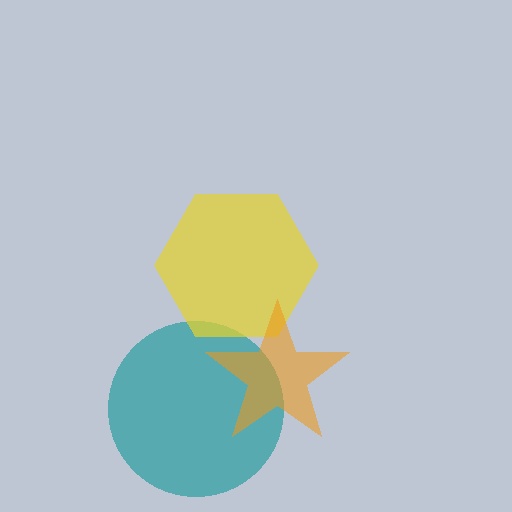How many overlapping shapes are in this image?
There are 3 overlapping shapes in the image.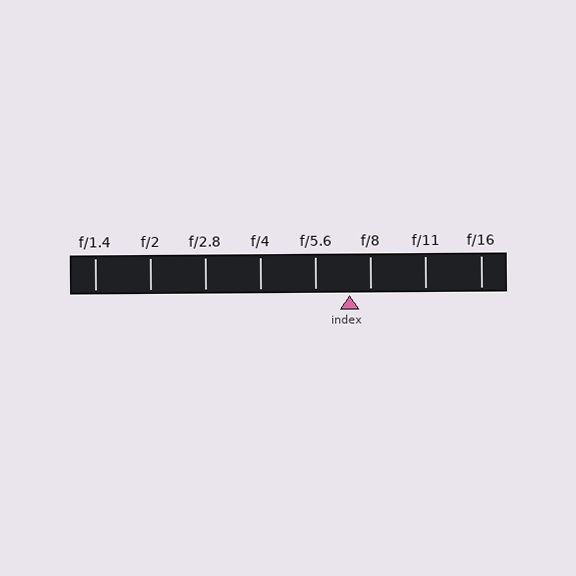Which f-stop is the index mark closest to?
The index mark is closest to f/8.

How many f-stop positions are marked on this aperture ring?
There are 8 f-stop positions marked.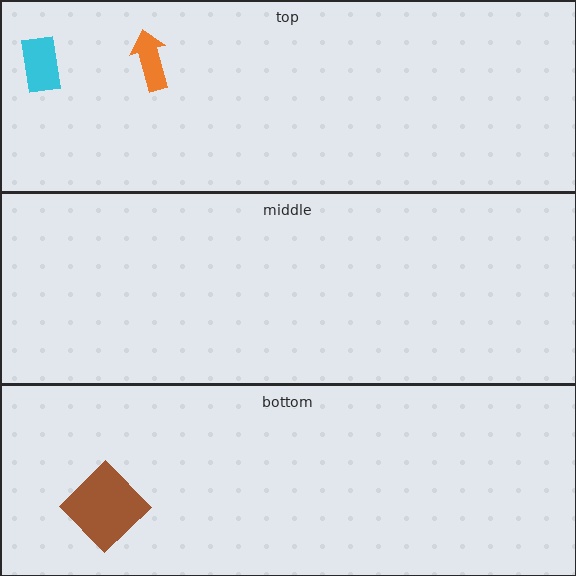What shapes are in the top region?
The cyan rectangle, the orange arrow.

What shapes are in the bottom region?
The brown diamond.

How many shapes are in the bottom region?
1.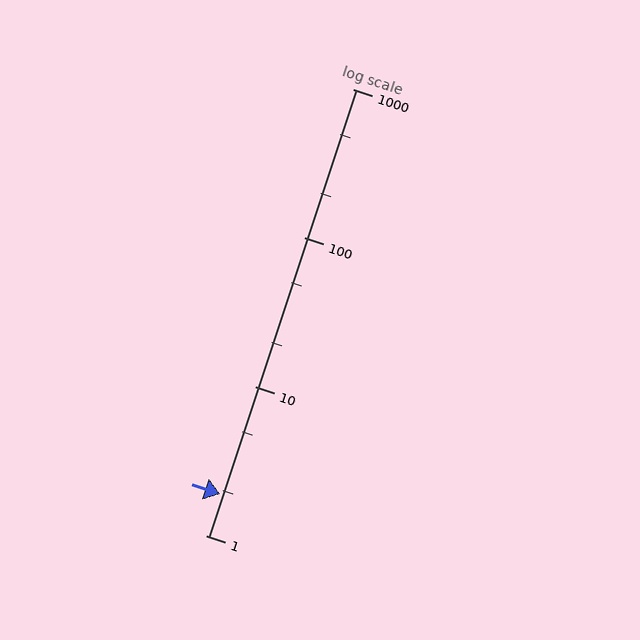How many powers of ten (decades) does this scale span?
The scale spans 3 decades, from 1 to 1000.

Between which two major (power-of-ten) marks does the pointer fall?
The pointer is between 1 and 10.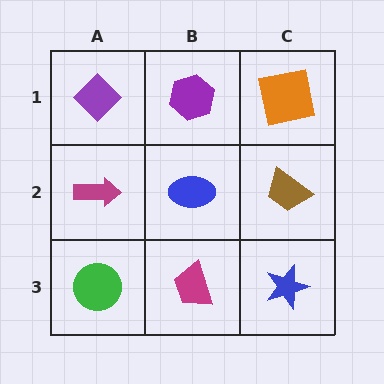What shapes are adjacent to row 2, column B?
A purple hexagon (row 1, column B), a magenta trapezoid (row 3, column B), a magenta arrow (row 2, column A), a brown trapezoid (row 2, column C).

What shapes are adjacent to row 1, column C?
A brown trapezoid (row 2, column C), a purple hexagon (row 1, column B).